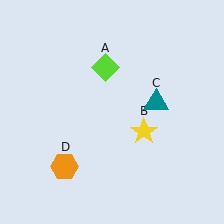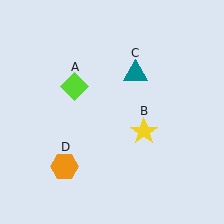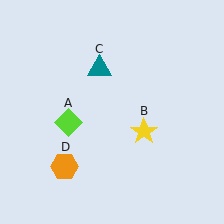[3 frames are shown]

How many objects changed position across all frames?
2 objects changed position: lime diamond (object A), teal triangle (object C).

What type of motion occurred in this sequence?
The lime diamond (object A), teal triangle (object C) rotated counterclockwise around the center of the scene.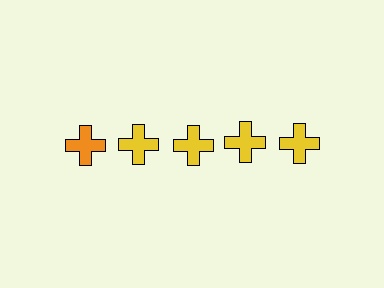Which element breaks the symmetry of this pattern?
The orange cross in the top row, leftmost column breaks the symmetry. All other shapes are yellow crosses.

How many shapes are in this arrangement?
There are 5 shapes arranged in a grid pattern.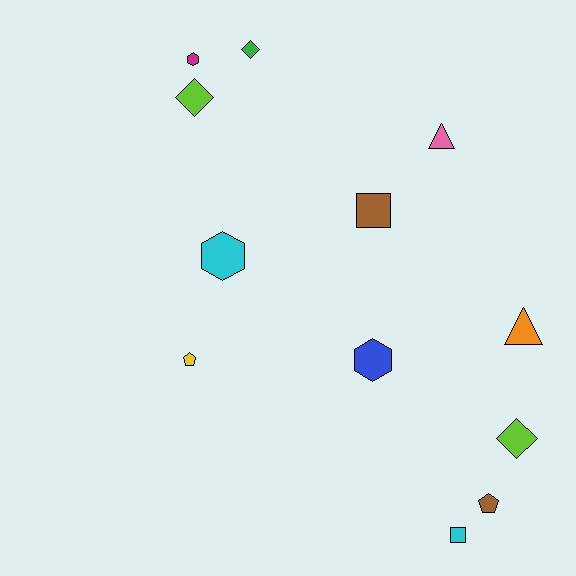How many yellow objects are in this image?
There is 1 yellow object.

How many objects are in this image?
There are 12 objects.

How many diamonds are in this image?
There are 3 diamonds.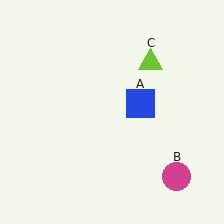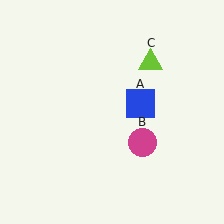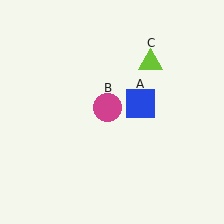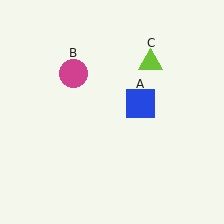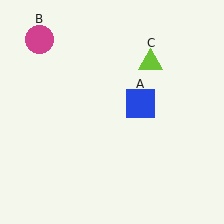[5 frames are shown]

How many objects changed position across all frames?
1 object changed position: magenta circle (object B).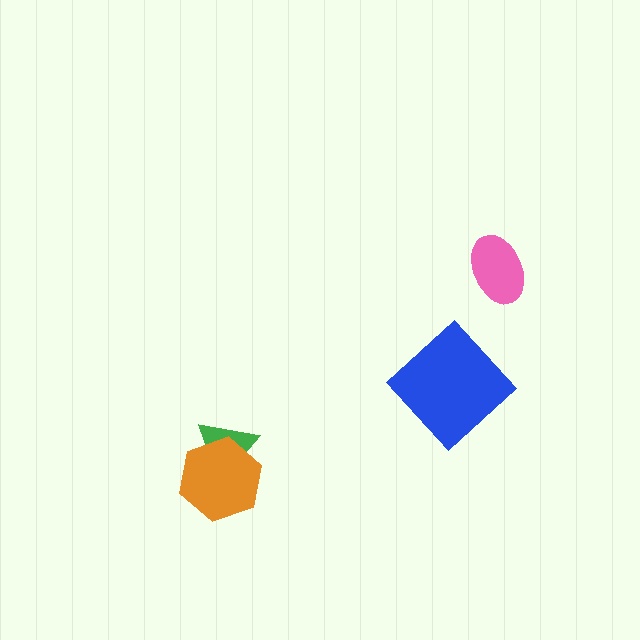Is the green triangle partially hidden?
Yes, it is partially covered by another shape.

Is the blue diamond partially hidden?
No, no other shape covers it.